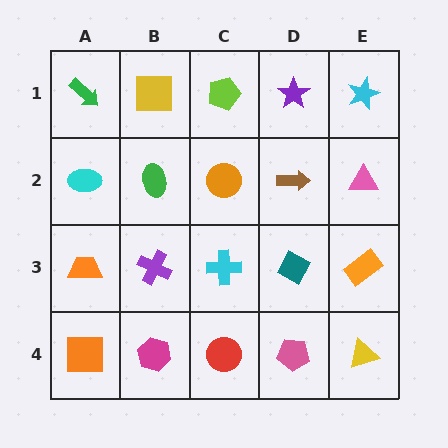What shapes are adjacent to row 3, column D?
A brown arrow (row 2, column D), a pink pentagon (row 4, column D), a cyan cross (row 3, column C), an orange rectangle (row 3, column E).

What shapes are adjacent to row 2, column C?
A lime pentagon (row 1, column C), a cyan cross (row 3, column C), a green ellipse (row 2, column B), a brown arrow (row 2, column D).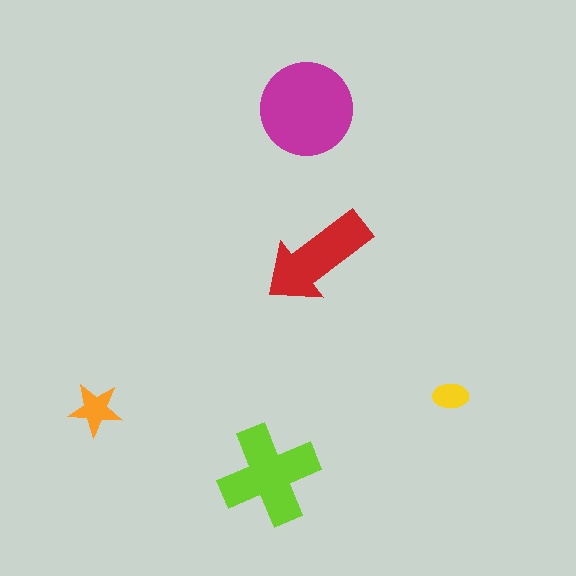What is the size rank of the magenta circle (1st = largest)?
1st.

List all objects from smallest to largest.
The yellow ellipse, the orange star, the red arrow, the lime cross, the magenta circle.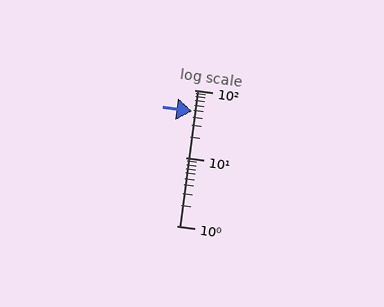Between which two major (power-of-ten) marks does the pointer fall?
The pointer is between 10 and 100.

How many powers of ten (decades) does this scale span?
The scale spans 2 decades, from 1 to 100.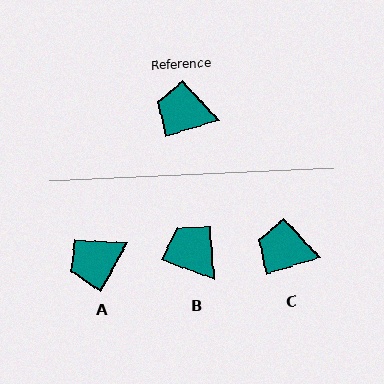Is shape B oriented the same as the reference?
No, it is off by about 38 degrees.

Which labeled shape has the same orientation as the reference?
C.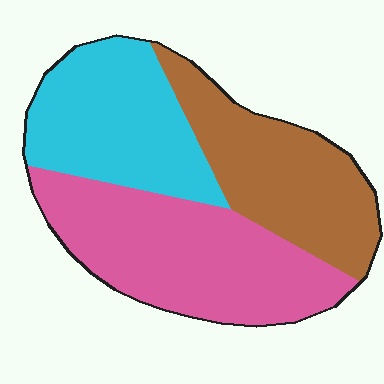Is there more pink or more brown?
Pink.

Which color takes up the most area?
Pink, at roughly 40%.